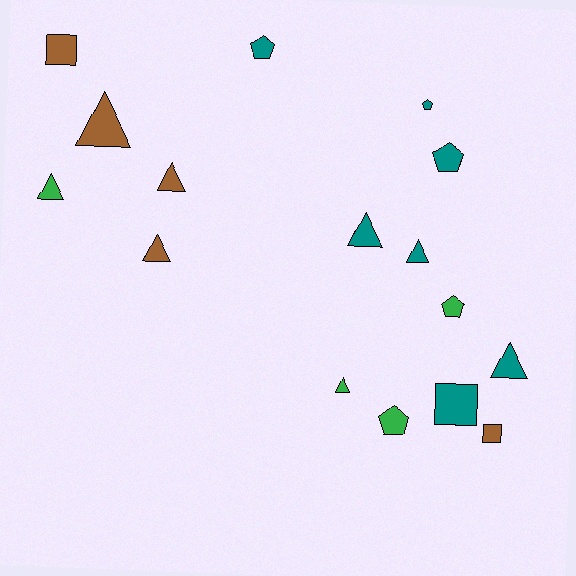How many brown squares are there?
There are 2 brown squares.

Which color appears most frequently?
Teal, with 7 objects.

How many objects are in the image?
There are 16 objects.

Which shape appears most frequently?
Triangle, with 8 objects.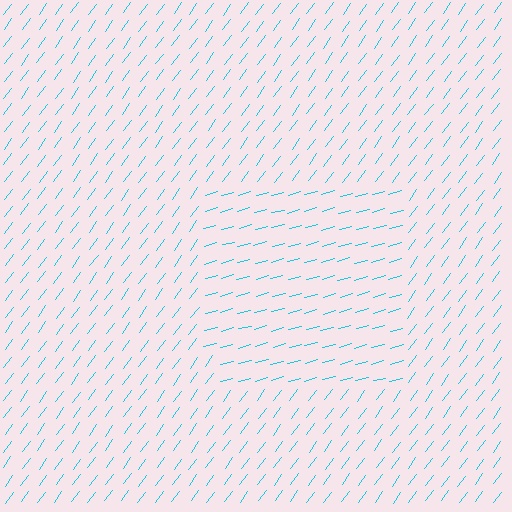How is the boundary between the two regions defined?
The boundary is defined purely by a change in line orientation (approximately 38 degrees difference). All lines are the same color and thickness.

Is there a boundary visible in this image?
Yes, there is a texture boundary formed by a change in line orientation.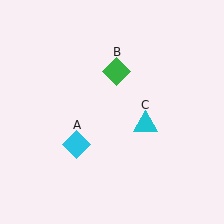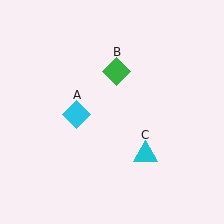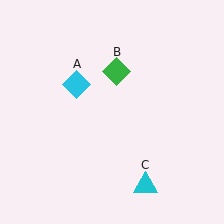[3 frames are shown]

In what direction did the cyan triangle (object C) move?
The cyan triangle (object C) moved down.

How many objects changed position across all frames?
2 objects changed position: cyan diamond (object A), cyan triangle (object C).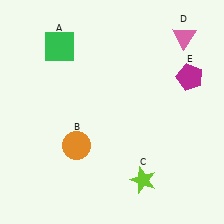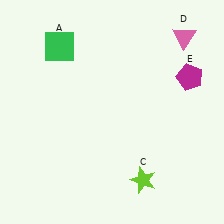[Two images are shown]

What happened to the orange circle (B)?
The orange circle (B) was removed in Image 2. It was in the bottom-left area of Image 1.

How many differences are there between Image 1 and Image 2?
There is 1 difference between the two images.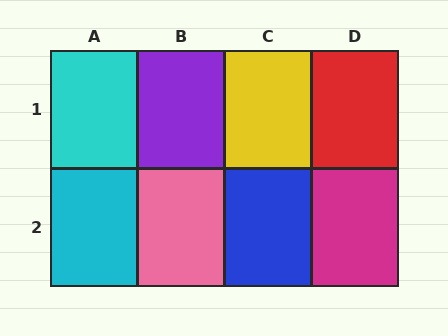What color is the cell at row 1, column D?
Red.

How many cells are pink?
1 cell is pink.